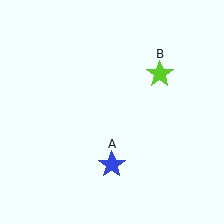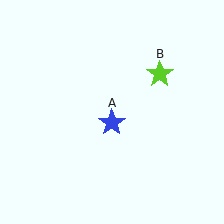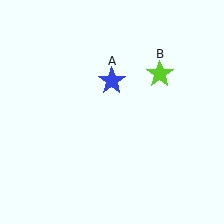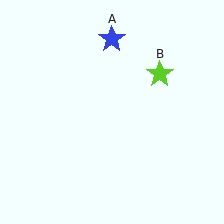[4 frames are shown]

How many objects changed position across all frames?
1 object changed position: blue star (object A).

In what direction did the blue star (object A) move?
The blue star (object A) moved up.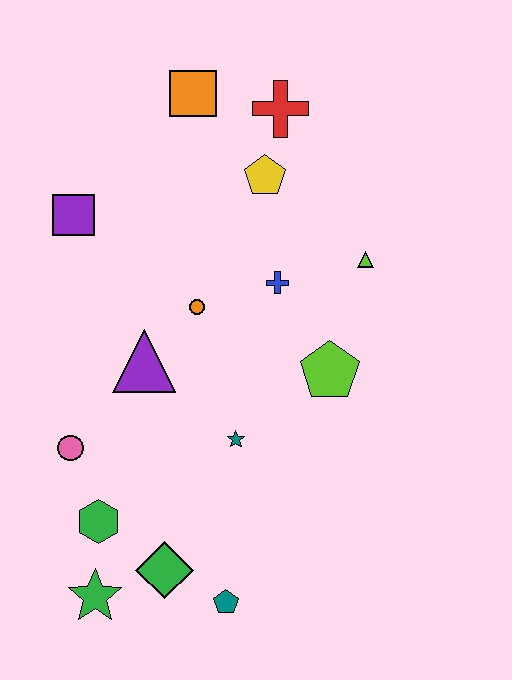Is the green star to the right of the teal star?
No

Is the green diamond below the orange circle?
Yes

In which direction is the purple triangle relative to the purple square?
The purple triangle is below the purple square.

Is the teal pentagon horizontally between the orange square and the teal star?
Yes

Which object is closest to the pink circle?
The green hexagon is closest to the pink circle.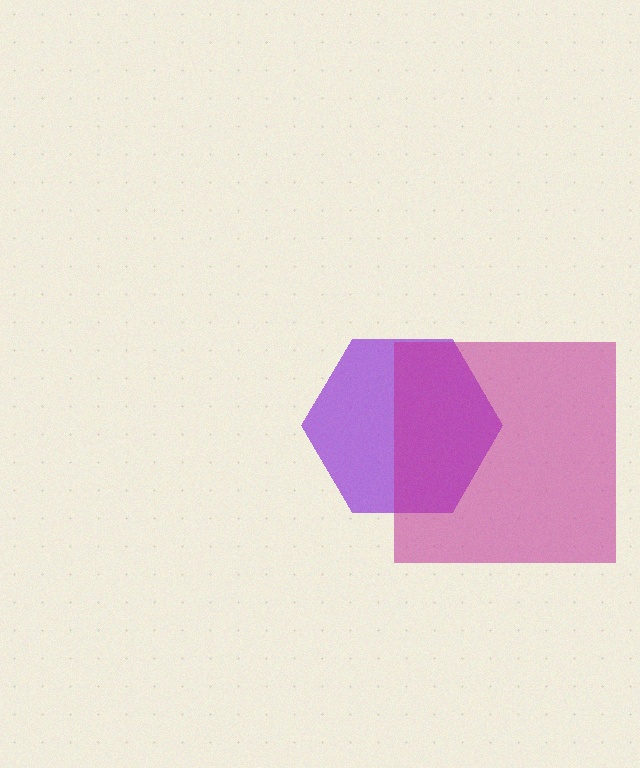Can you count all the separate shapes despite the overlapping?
Yes, there are 2 separate shapes.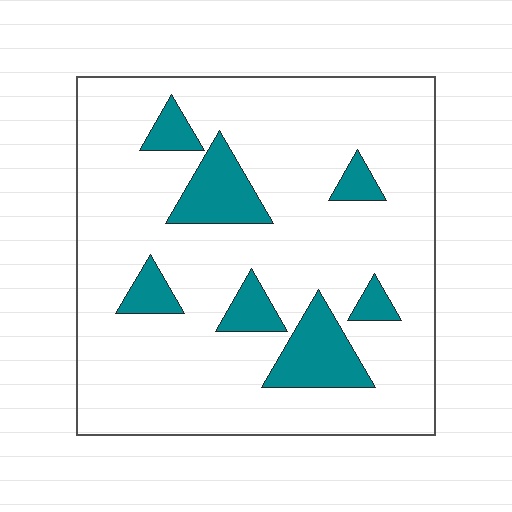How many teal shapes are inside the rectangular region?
7.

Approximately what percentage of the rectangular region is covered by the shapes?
Approximately 15%.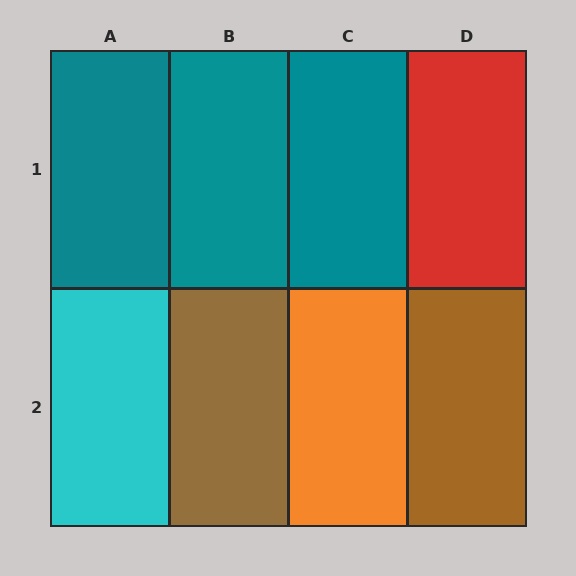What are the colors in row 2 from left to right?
Cyan, brown, orange, brown.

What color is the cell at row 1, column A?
Teal.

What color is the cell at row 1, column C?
Teal.